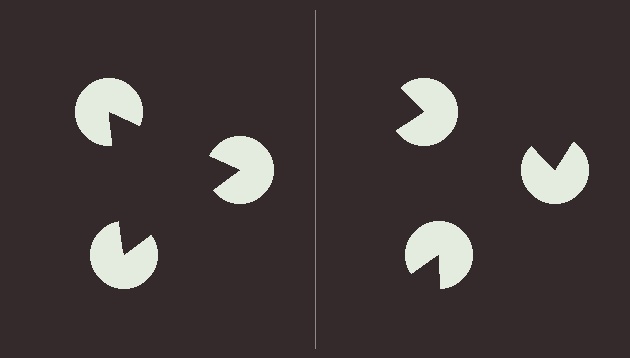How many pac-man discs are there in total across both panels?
6 — 3 on each side.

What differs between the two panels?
The pac-man discs are positioned identically on both sides; only the wedge orientations differ. On the left they align to a triangle; on the right they are misaligned.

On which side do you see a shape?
An illusory triangle appears on the left side. On the right side the wedge cuts are rotated, so no coherent shape forms.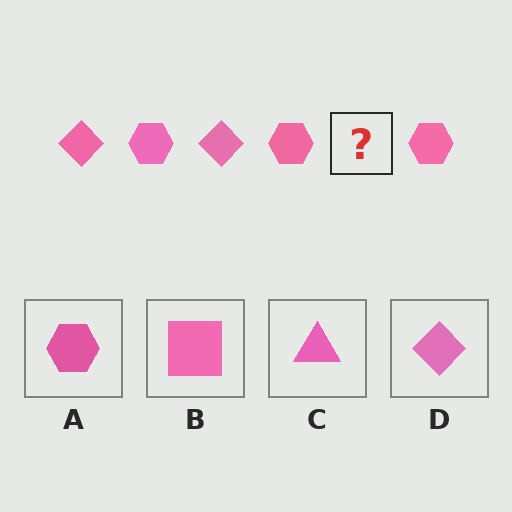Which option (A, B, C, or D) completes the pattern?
D.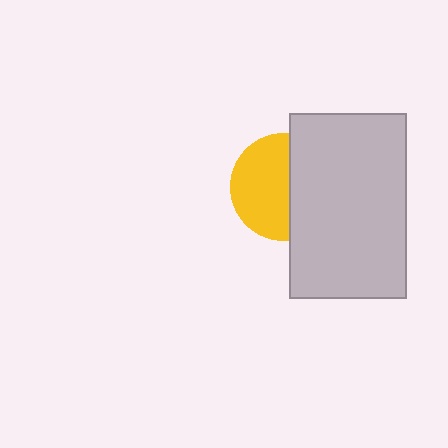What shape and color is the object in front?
The object in front is a light gray rectangle.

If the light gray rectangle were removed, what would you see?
You would see the complete yellow circle.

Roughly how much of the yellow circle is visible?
About half of it is visible (roughly 57%).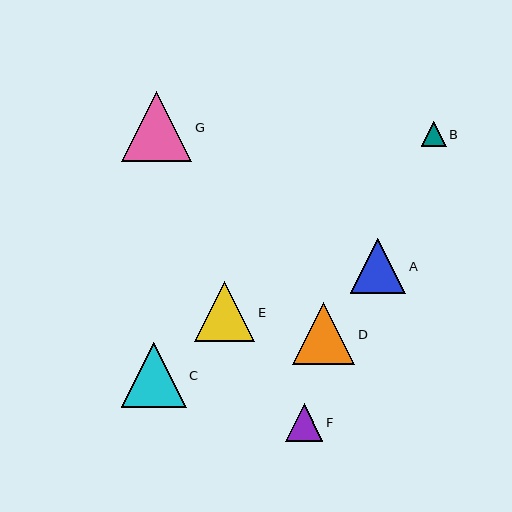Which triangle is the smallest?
Triangle B is the smallest with a size of approximately 25 pixels.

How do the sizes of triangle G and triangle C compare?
Triangle G and triangle C are approximately the same size.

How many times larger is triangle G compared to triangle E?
Triangle G is approximately 1.2 times the size of triangle E.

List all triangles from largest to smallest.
From largest to smallest: G, C, D, E, A, F, B.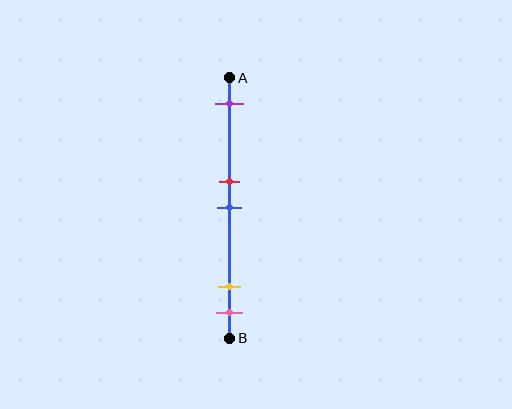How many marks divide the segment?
There are 5 marks dividing the segment.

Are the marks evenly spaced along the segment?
No, the marks are not evenly spaced.